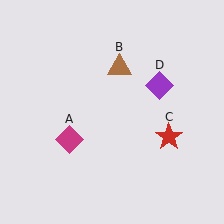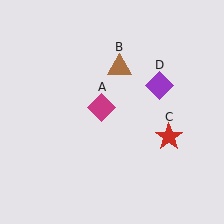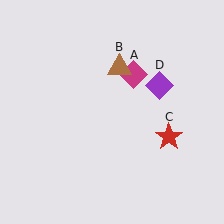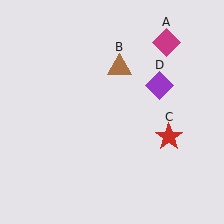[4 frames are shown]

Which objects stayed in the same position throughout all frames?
Brown triangle (object B) and red star (object C) and purple diamond (object D) remained stationary.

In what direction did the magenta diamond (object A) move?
The magenta diamond (object A) moved up and to the right.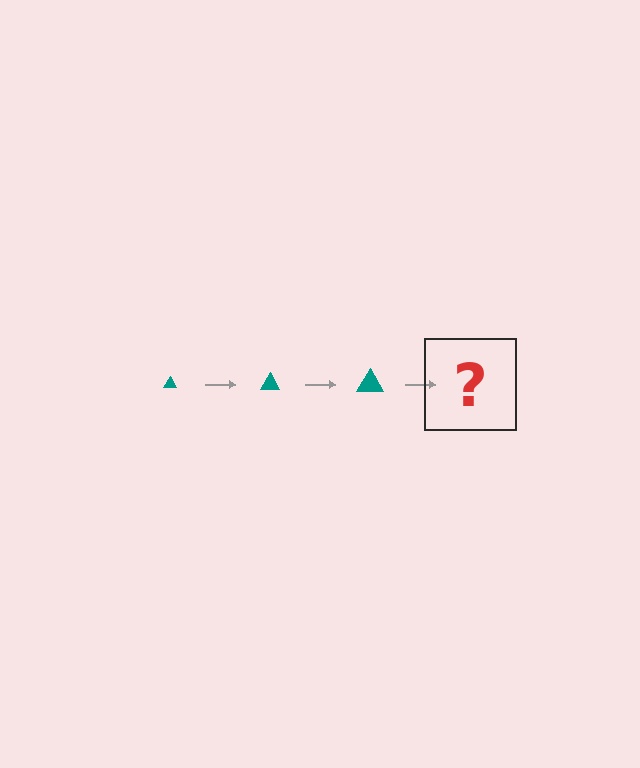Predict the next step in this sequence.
The next step is a teal triangle, larger than the previous one.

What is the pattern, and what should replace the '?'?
The pattern is that the triangle gets progressively larger each step. The '?' should be a teal triangle, larger than the previous one.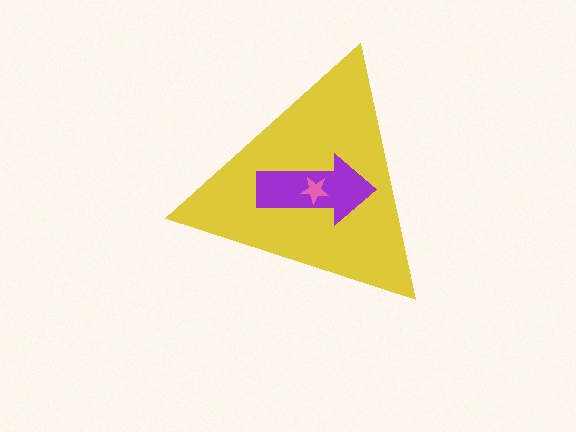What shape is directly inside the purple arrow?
The pink star.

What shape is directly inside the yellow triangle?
The purple arrow.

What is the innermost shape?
The pink star.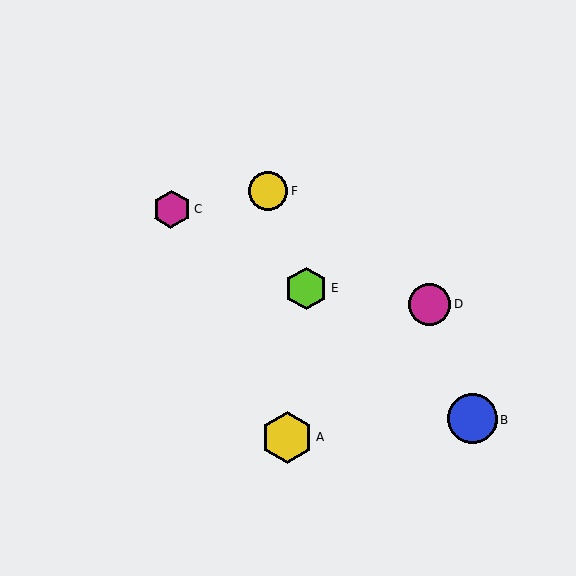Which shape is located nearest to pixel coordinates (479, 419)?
The blue circle (labeled B) at (472, 419) is nearest to that location.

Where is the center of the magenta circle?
The center of the magenta circle is at (430, 304).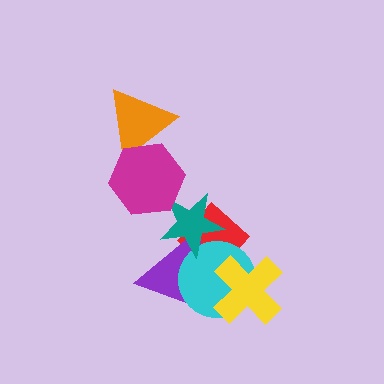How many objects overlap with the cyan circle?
4 objects overlap with the cyan circle.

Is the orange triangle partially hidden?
Yes, it is partially covered by another shape.